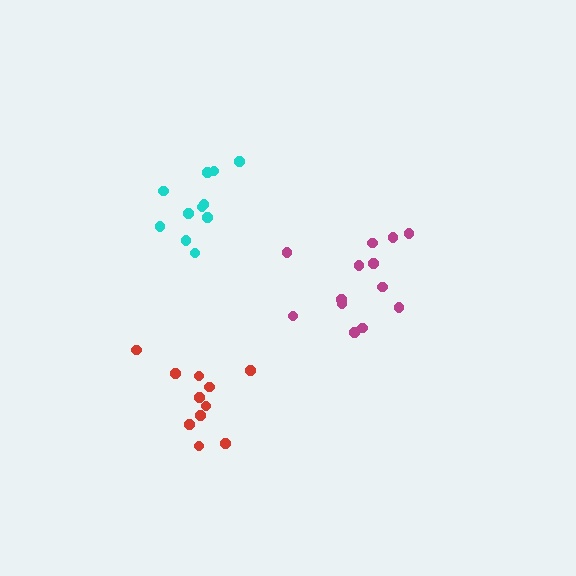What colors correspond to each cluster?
The clusters are colored: cyan, magenta, red.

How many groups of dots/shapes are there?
There are 3 groups.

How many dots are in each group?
Group 1: 11 dots, Group 2: 13 dots, Group 3: 11 dots (35 total).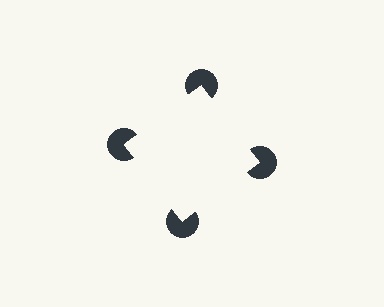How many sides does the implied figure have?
4 sides.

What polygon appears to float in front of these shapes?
An illusory square — its edges are inferred from the aligned wedge cuts in the pac-man discs, not physically drawn.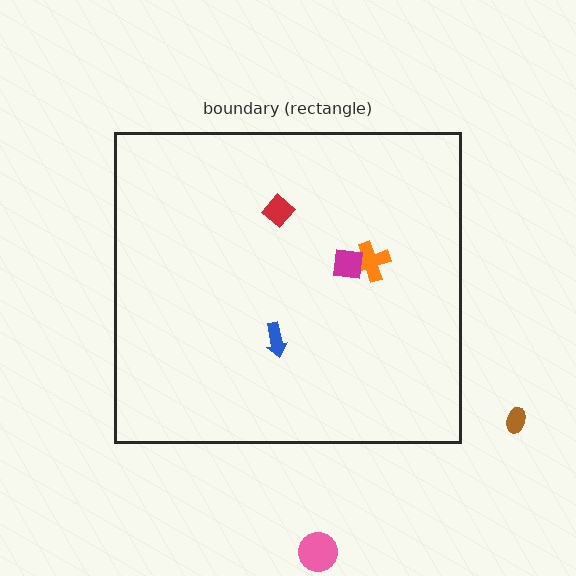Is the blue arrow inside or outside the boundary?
Inside.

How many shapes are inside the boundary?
4 inside, 2 outside.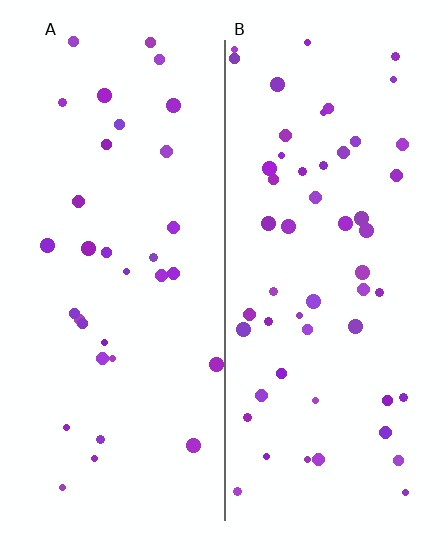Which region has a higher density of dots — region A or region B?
B (the right).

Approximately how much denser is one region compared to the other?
Approximately 1.6× — region B over region A.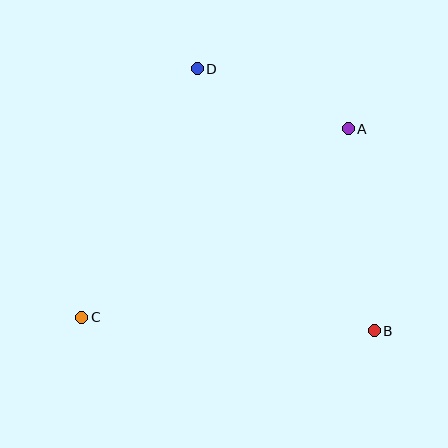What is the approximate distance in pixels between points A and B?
The distance between A and B is approximately 204 pixels.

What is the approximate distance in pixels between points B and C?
The distance between B and C is approximately 292 pixels.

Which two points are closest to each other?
Points A and D are closest to each other.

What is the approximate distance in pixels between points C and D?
The distance between C and D is approximately 274 pixels.